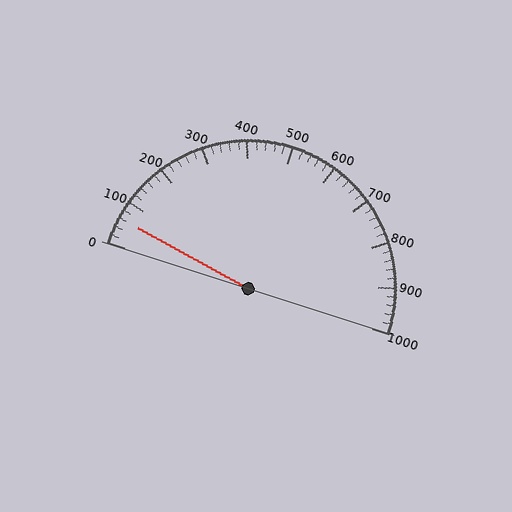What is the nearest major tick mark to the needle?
The nearest major tick mark is 100.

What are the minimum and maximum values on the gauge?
The gauge ranges from 0 to 1000.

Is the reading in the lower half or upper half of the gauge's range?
The reading is in the lower half of the range (0 to 1000).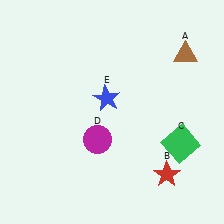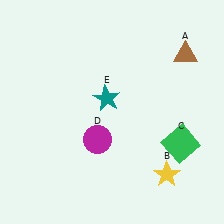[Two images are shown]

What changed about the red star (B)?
In Image 1, B is red. In Image 2, it changed to yellow.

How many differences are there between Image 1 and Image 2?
There are 2 differences between the two images.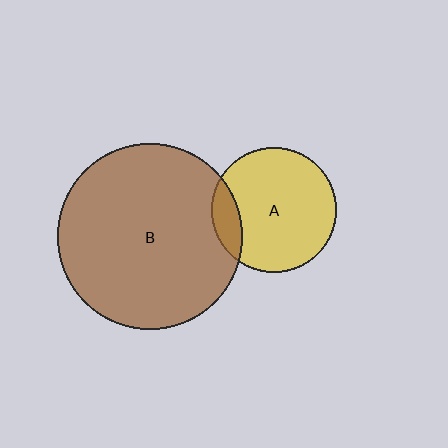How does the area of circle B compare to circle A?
Approximately 2.2 times.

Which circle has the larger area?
Circle B (brown).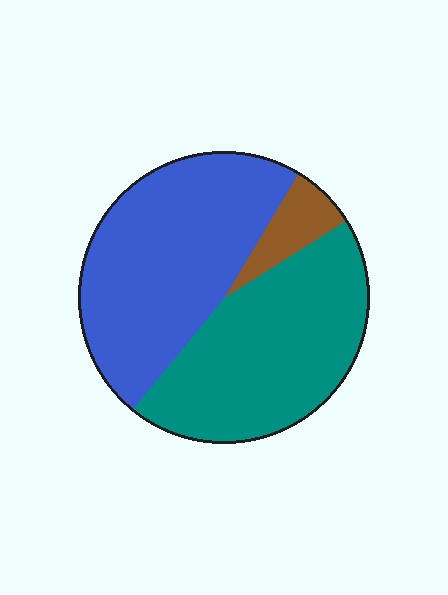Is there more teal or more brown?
Teal.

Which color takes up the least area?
Brown, at roughly 5%.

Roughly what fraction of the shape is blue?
Blue covers roughly 50% of the shape.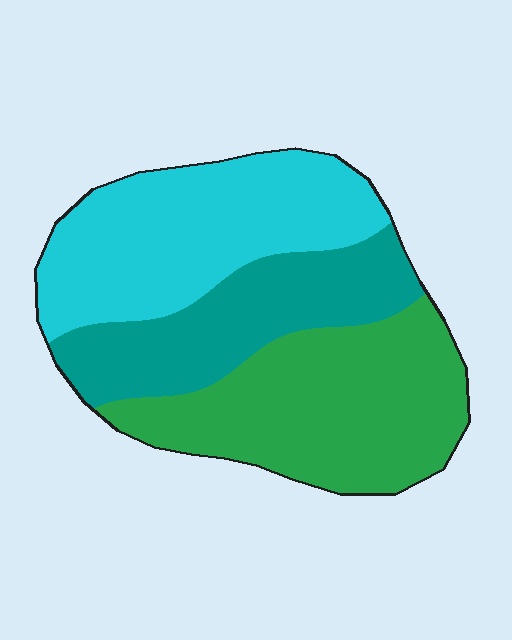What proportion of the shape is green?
Green covers 38% of the shape.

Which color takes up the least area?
Teal, at roughly 25%.